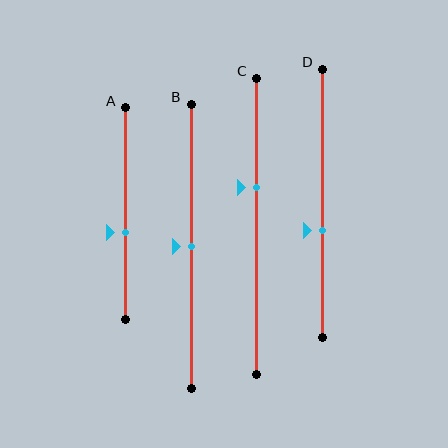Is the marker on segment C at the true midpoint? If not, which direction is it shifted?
No, the marker on segment C is shifted upward by about 13% of the segment length.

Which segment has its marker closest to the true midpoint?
Segment B has its marker closest to the true midpoint.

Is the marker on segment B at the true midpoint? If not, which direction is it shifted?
Yes, the marker on segment B is at the true midpoint.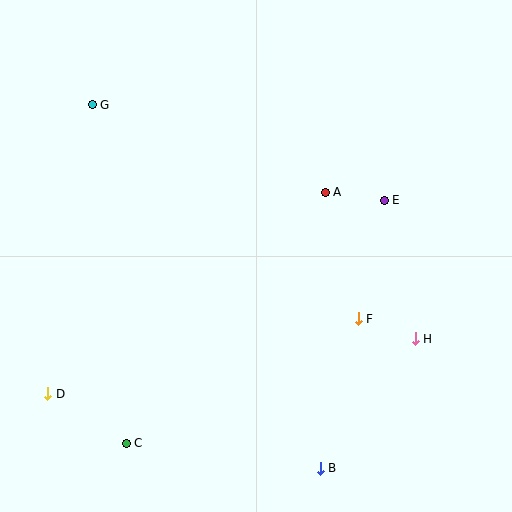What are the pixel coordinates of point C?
Point C is at (126, 443).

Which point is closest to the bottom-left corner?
Point D is closest to the bottom-left corner.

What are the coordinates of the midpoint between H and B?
The midpoint between H and B is at (368, 403).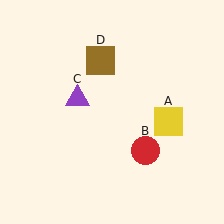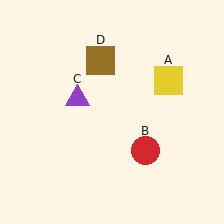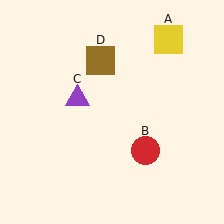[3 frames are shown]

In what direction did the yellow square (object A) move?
The yellow square (object A) moved up.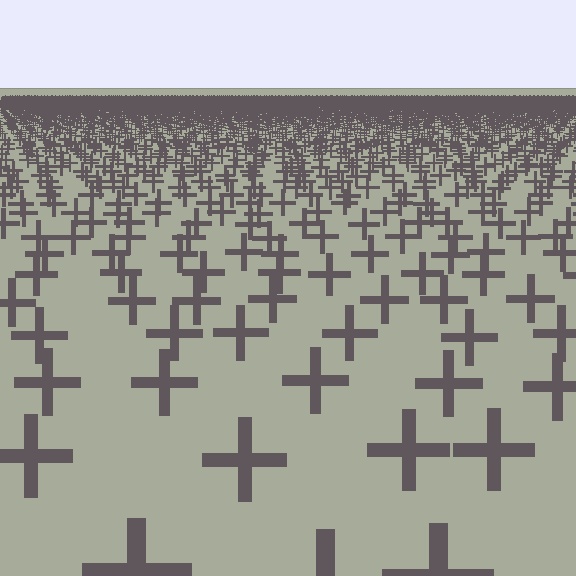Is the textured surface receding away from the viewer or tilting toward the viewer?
The surface is receding away from the viewer. Texture elements get smaller and denser toward the top.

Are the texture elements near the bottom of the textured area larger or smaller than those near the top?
Larger. Near the bottom, elements are closer to the viewer and appear at a bigger on-screen size.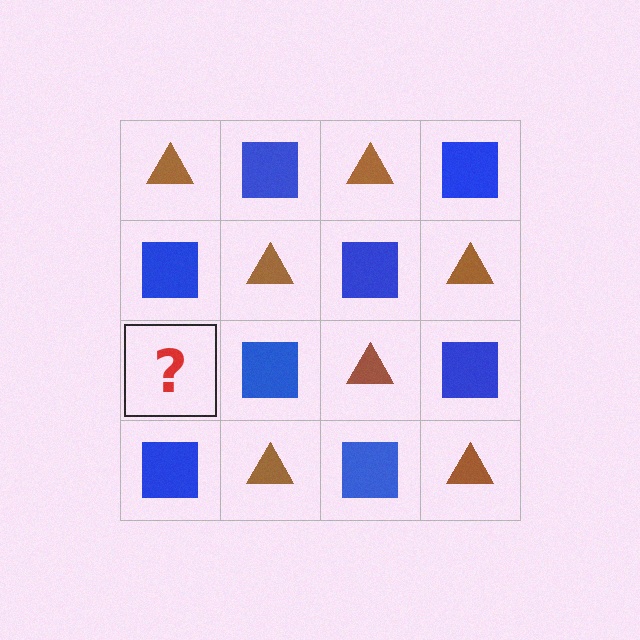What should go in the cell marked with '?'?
The missing cell should contain a brown triangle.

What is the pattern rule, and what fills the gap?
The rule is that it alternates brown triangle and blue square in a checkerboard pattern. The gap should be filled with a brown triangle.